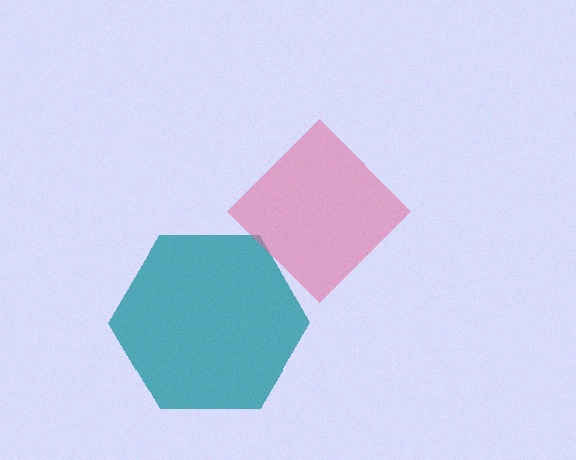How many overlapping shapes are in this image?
There are 2 overlapping shapes in the image.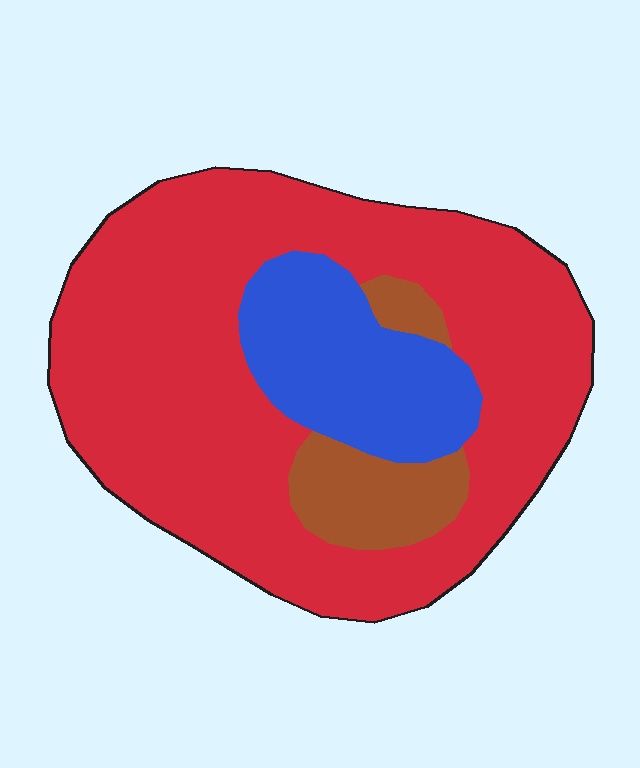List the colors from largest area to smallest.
From largest to smallest: red, blue, brown.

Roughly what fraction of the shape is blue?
Blue covers 18% of the shape.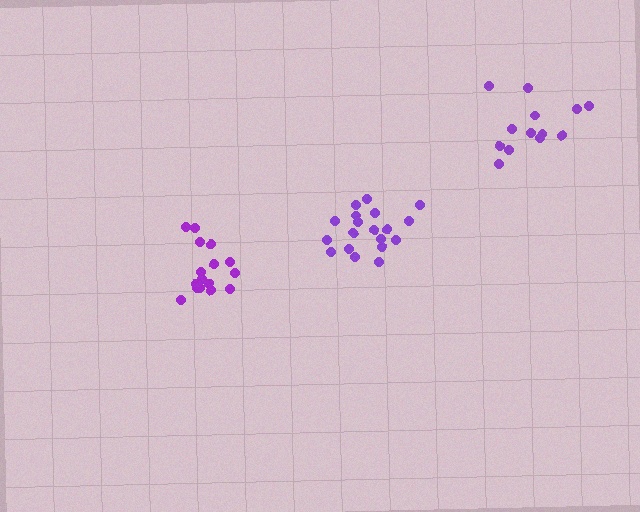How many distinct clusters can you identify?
There are 3 distinct clusters.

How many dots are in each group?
Group 1: 16 dots, Group 2: 13 dots, Group 3: 19 dots (48 total).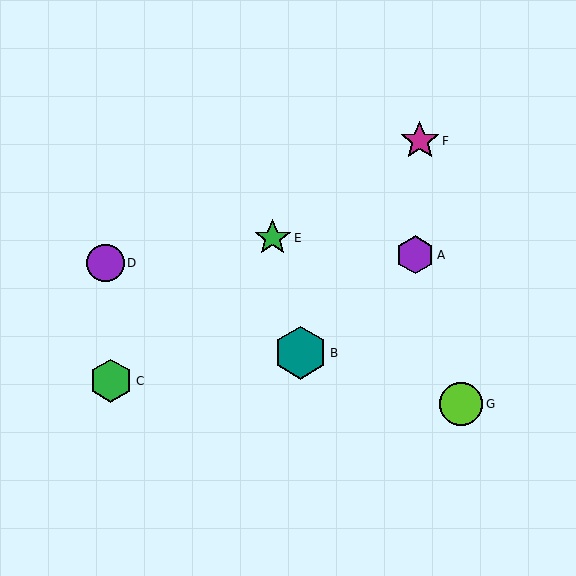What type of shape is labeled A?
Shape A is a purple hexagon.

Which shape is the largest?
The teal hexagon (labeled B) is the largest.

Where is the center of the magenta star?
The center of the magenta star is at (420, 141).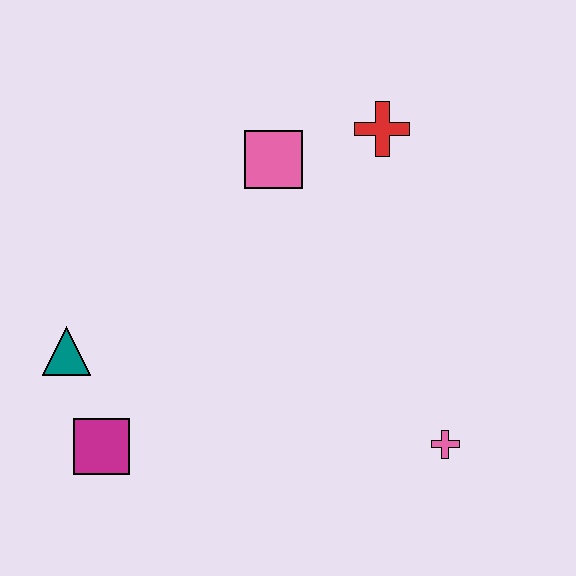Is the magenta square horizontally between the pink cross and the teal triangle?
Yes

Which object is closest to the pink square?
The red cross is closest to the pink square.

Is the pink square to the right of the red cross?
No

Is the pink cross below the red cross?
Yes